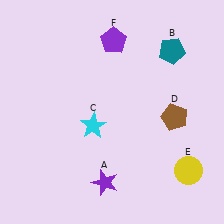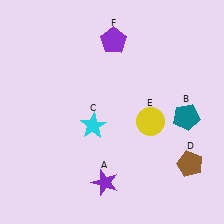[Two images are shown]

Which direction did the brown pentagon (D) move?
The brown pentagon (D) moved down.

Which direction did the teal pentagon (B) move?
The teal pentagon (B) moved down.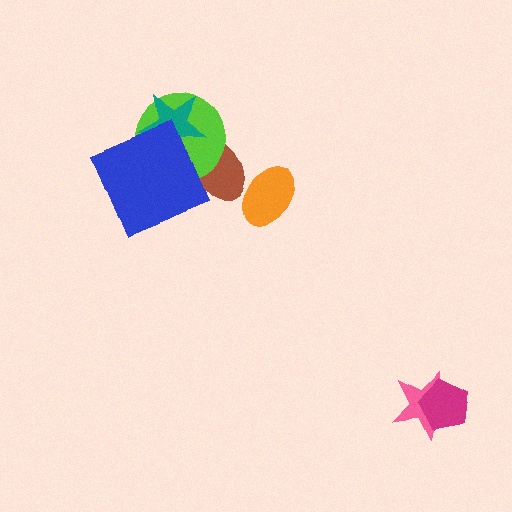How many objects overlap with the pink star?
1 object overlaps with the pink star.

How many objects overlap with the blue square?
3 objects overlap with the blue square.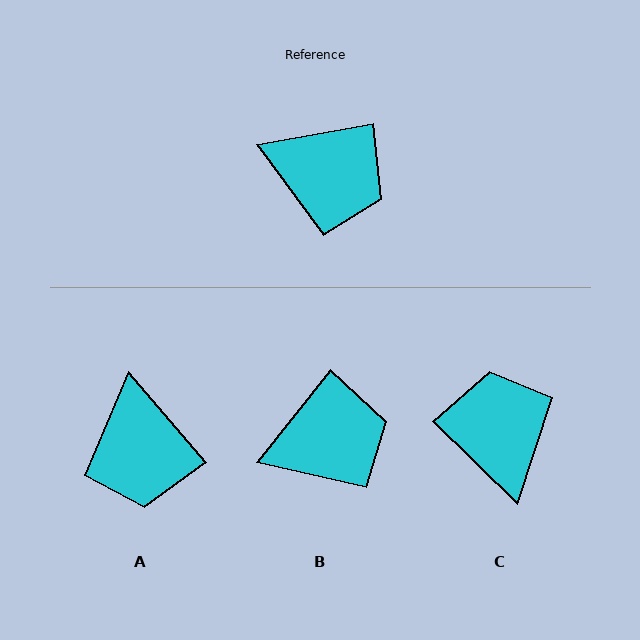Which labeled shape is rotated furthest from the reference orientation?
C, about 126 degrees away.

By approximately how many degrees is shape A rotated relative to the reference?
Approximately 59 degrees clockwise.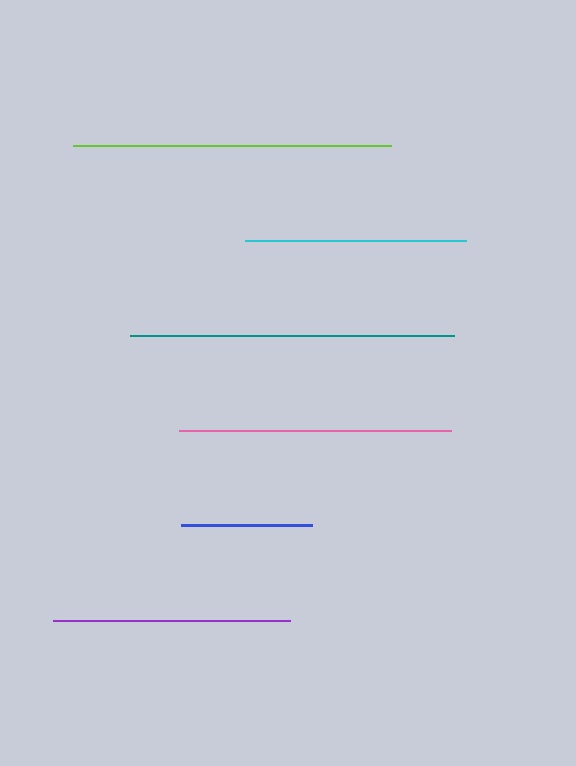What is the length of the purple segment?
The purple segment is approximately 238 pixels long.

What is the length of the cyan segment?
The cyan segment is approximately 221 pixels long.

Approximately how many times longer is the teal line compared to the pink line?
The teal line is approximately 1.2 times the length of the pink line.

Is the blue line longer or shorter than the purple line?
The purple line is longer than the blue line.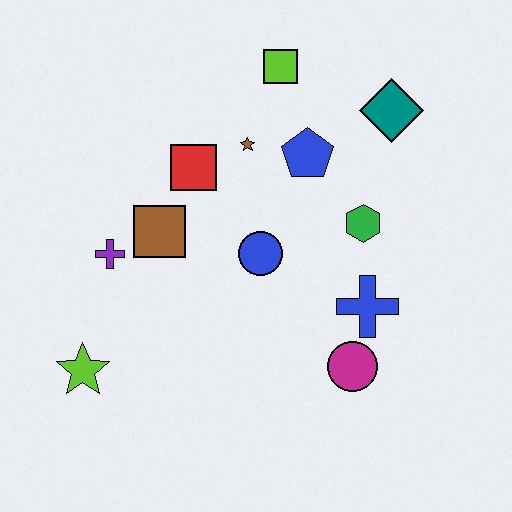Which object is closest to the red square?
The brown star is closest to the red square.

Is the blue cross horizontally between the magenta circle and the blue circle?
No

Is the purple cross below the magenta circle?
No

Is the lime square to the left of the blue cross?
Yes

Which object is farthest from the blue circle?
The lime star is farthest from the blue circle.